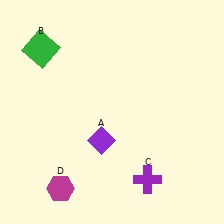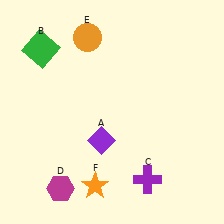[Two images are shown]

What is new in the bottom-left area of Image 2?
An orange star (F) was added in the bottom-left area of Image 2.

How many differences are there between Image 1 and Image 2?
There are 2 differences between the two images.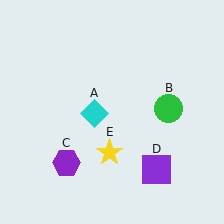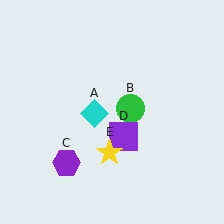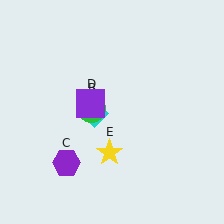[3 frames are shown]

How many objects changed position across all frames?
2 objects changed position: green circle (object B), purple square (object D).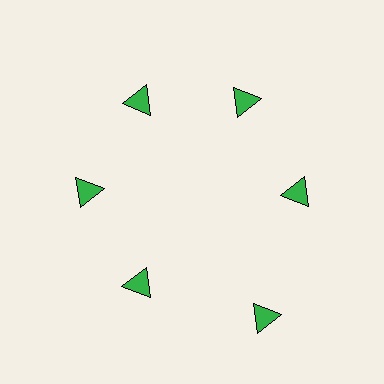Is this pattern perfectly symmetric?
No. The 6 green triangles are arranged in a ring, but one element near the 5 o'clock position is pushed outward from the center, breaking the 6-fold rotational symmetry.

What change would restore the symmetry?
The symmetry would be restored by moving it inward, back onto the ring so that all 6 triangles sit at equal angles and equal distance from the center.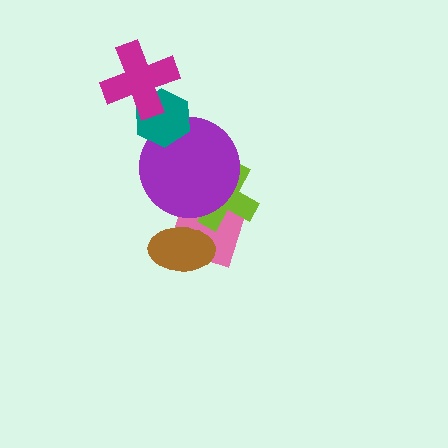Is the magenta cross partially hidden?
No, no other shape covers it.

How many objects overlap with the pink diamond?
3 objects overlap with the pink diamond.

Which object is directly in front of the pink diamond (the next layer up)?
The lime cross is directly in front of the pink diamond.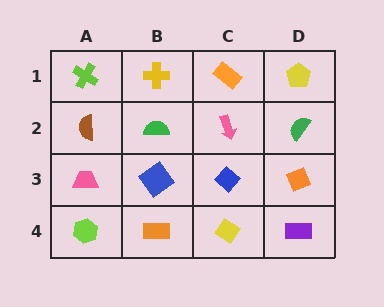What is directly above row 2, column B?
A yellow cross.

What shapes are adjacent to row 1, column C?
A pink arrow (row 2, column C), a yellow cross (row 1, column B), a yellow pentagon (row 1, column D).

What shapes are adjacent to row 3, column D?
A green semicircle (row 2, column D), a purple rectangle (row 4, column D), a blue diamond (row 3, column C).